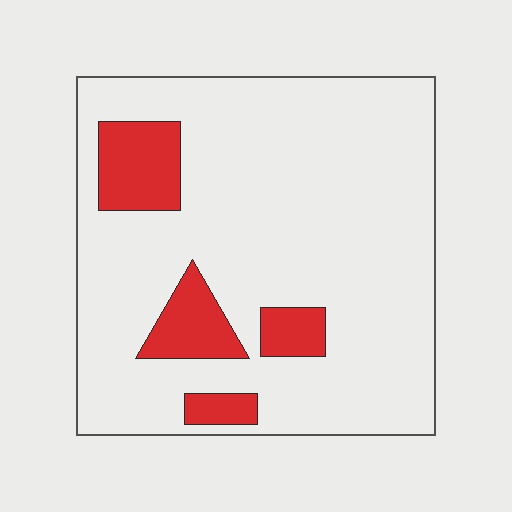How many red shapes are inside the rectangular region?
4.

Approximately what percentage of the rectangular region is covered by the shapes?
Approximately 15%.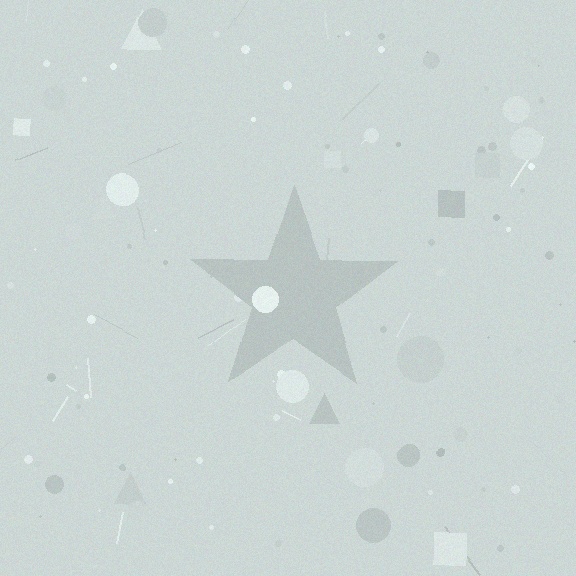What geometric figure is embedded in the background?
A star is embedded in the background.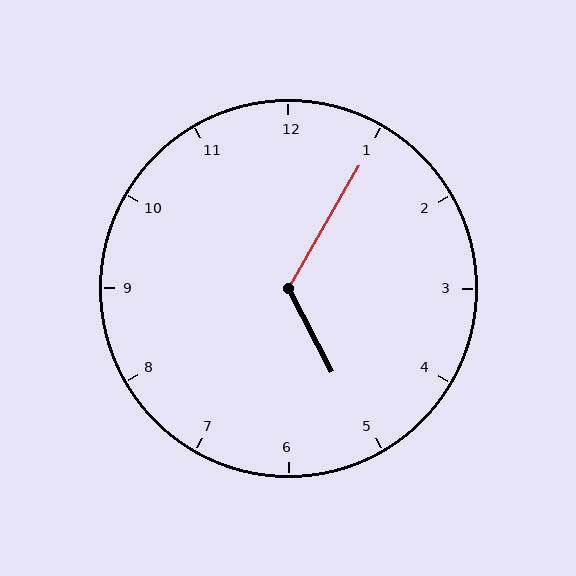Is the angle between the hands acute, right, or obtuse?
It is obtuse.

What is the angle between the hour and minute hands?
Approximately 122 degrees.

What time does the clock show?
5:05.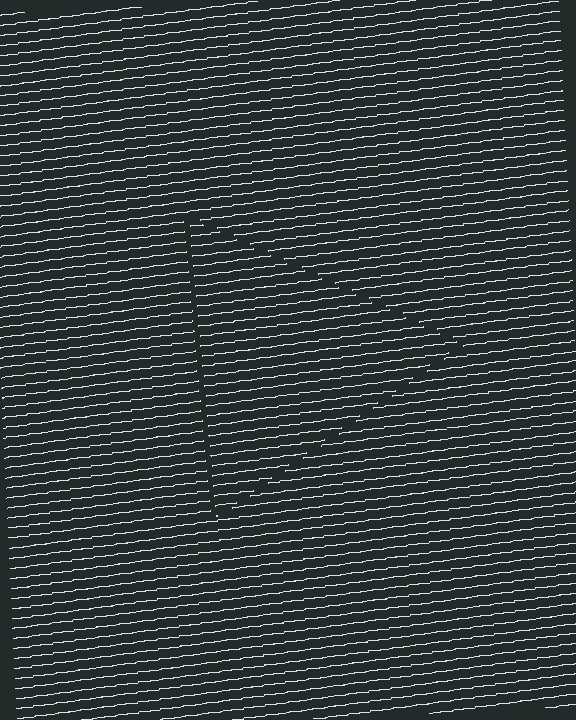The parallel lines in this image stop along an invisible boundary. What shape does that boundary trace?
An illusory triangle. The interior of the shape contains the same grating, shifted by half a period — the contour is defined by the phase discontinuity where line-ends from the inner and outer gratings abut.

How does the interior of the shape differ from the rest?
The interior of the shape contains the same grating, shifted by half a period — the contour is defined by the phase discontinuity where line-ends from the inner and outer gratings abut.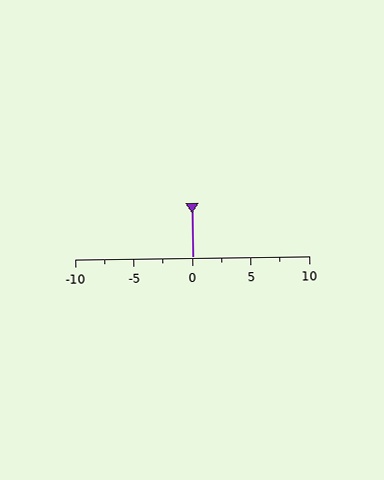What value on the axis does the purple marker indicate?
The marker indicates approximately 0.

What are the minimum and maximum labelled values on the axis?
The axis runs from -10 to 10.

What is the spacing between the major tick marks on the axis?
The major ticks are spaced 5 apart.